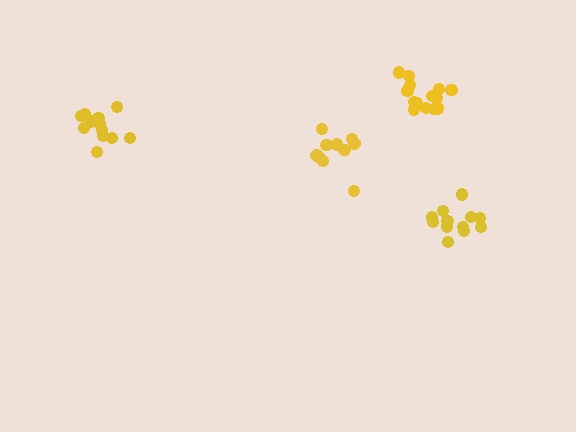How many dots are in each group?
Group 1: 15 dots, Group 2: 11 dots, Group 3: 12 dots, Group 4: 12 dots (50 total).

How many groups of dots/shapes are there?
There are 4 groups.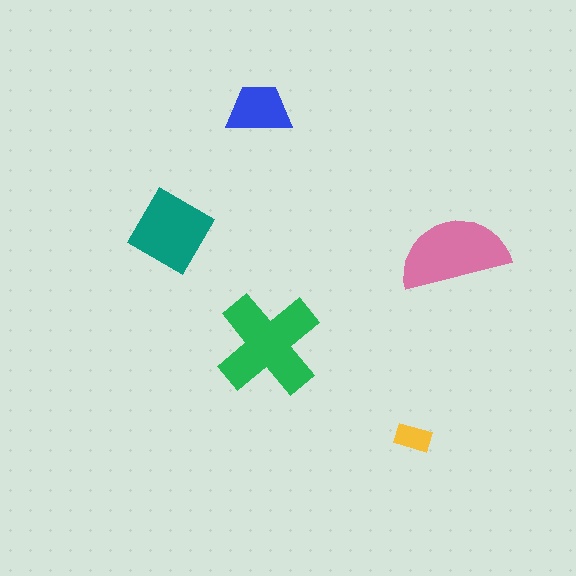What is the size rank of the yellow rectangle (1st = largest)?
5th.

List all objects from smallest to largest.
The yellow rectangle, the blue trapezoid, the teal diamond, the pink semicircle, the green cross.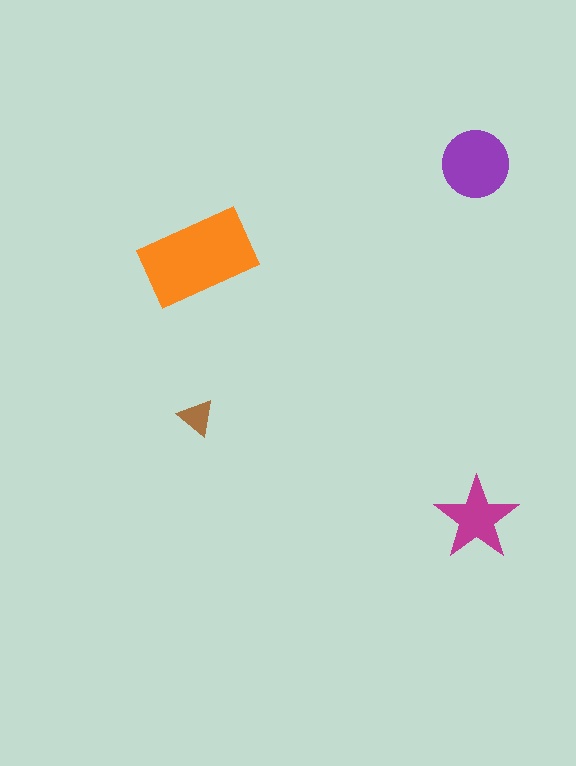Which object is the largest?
The orange rectangle.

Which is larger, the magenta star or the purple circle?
The purple circle.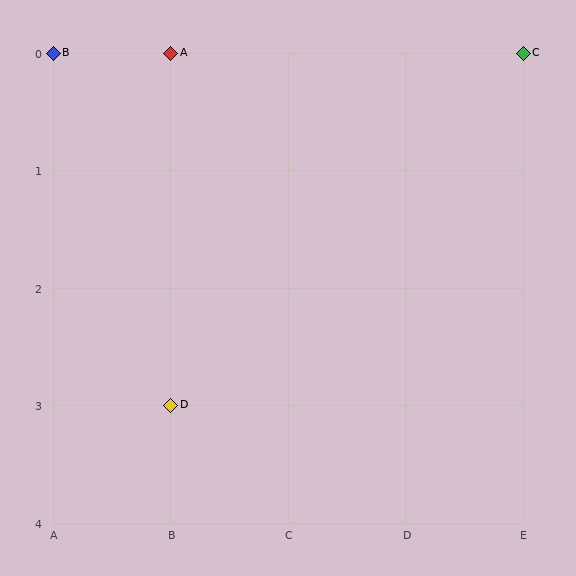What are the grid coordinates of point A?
Point A is at grid coordinates (B, 0).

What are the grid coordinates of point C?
Point C is at grid coordinates (E, 0).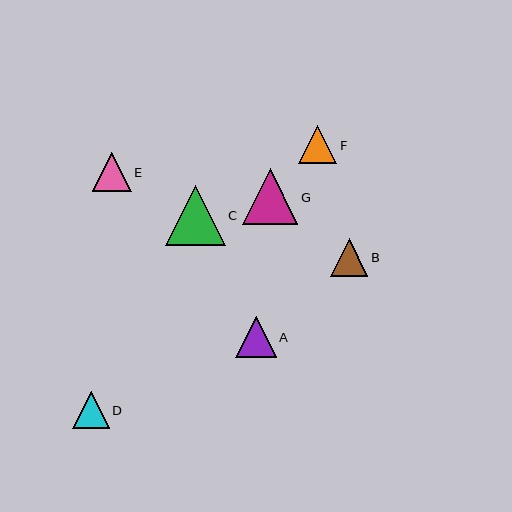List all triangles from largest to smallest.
From largest to smallest: C, G, A, E, F, B, D.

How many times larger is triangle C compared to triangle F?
Triangle C is approximately 1.5 times the size of triangle F.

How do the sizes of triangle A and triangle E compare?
Triangle A and triangle E are approximately the same size.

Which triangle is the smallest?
Triangle D is the smallest with a size of approximately 37 pixels.